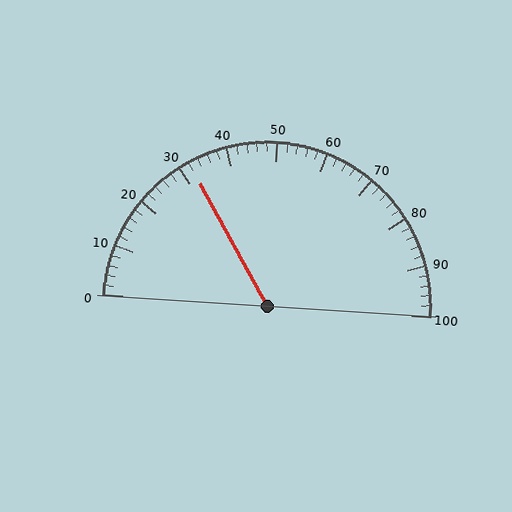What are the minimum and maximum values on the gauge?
The gauge ranges from 0 to 100.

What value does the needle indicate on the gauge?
The needle indicates approximately 32.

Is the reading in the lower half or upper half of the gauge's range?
The reading is in the lower half of the range (0 to 100).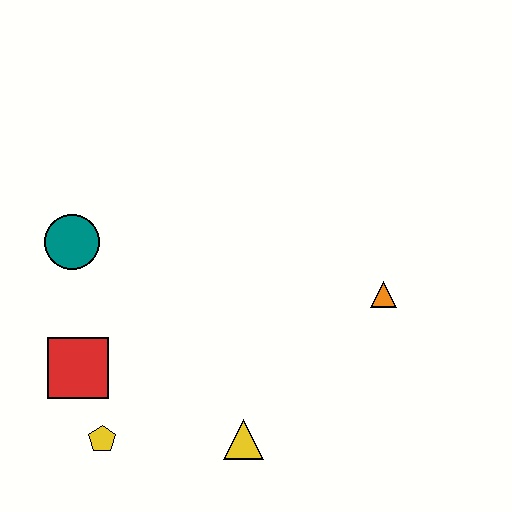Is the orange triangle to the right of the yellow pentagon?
Yes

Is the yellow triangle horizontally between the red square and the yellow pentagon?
No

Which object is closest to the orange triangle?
The yellow triangle is closest to the orange triangle.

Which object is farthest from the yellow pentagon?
The orange triangle is farthest from the yellow pentagon.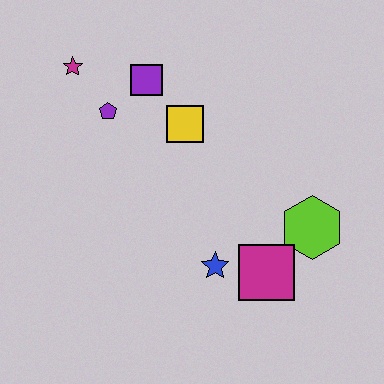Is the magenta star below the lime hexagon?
No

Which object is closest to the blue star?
The magenta square is closest to the blue star.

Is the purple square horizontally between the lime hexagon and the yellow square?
No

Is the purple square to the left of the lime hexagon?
Yes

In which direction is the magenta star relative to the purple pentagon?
The magenta star is above the purple pentagon.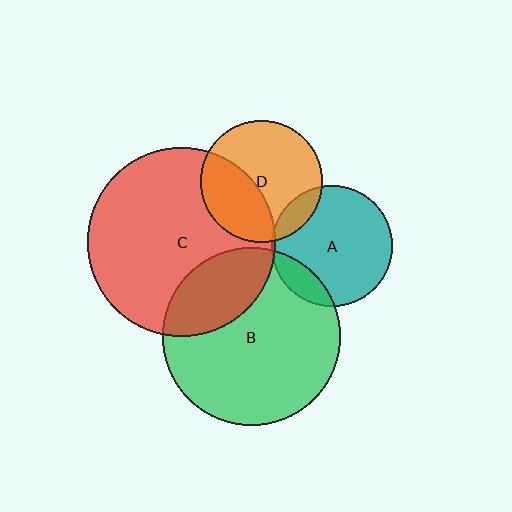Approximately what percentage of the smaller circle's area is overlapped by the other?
Approximately 15%.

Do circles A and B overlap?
Yes.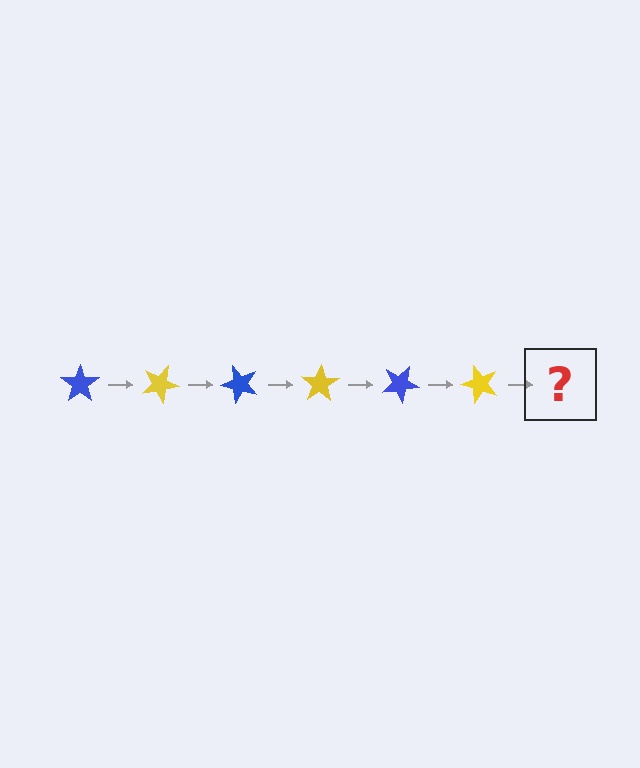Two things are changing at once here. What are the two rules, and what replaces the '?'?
The two rules are that it rotates 25 degrees each step and the color cycles through blue and yellow. The '?' should be a blue star, rotated 150 degrees from the start.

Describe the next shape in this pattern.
It should be a blue star, rotated 150 degrees from the start.